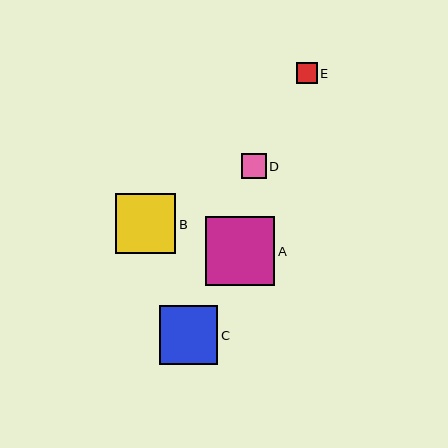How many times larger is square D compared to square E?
Square D is approximately 1.2 times the size of square E.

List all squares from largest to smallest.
From largest to smallest: A, B, C, D, E.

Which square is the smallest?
Square E is the smallest with a size of approximately 21 pixels.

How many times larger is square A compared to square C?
Square A is approximately 1.2 times the size of square C.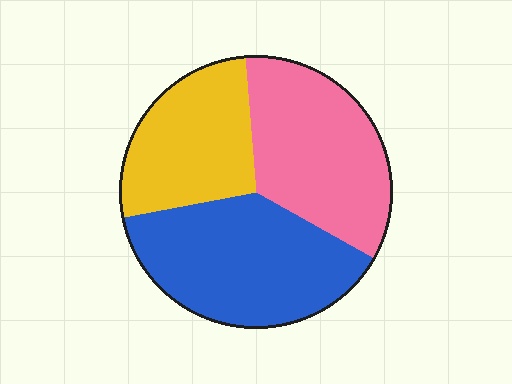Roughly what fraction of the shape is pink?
Pink covers roughly 35% of the shape.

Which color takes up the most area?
Blue, at roughly 40%.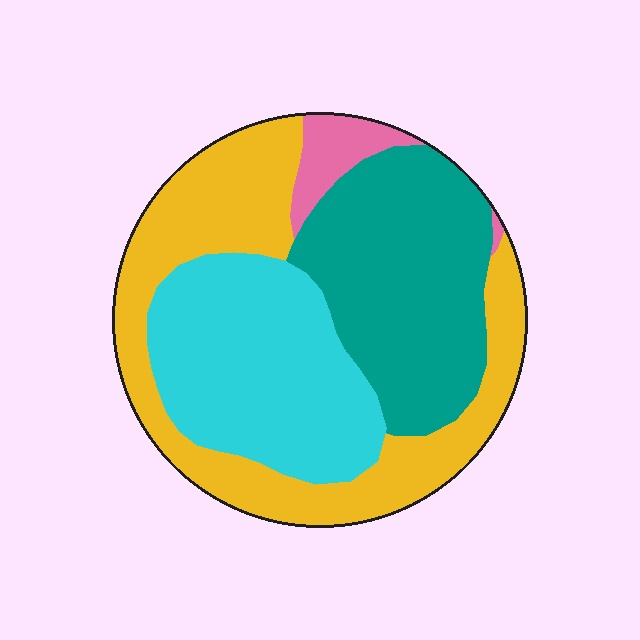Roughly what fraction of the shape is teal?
Teal covers 30% of the shape.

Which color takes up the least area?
Pink, at roughly 5%.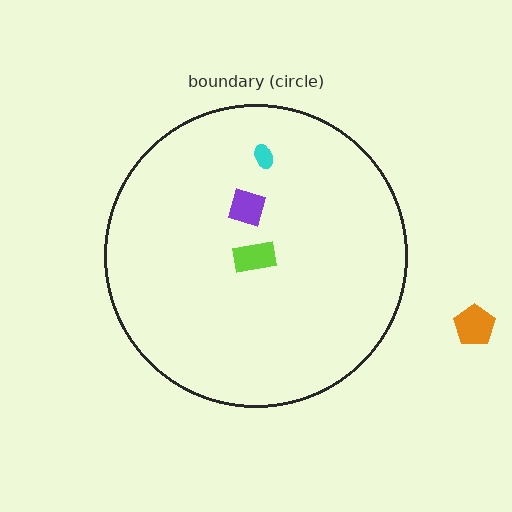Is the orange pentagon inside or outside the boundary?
Outside.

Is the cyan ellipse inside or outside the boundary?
Inside.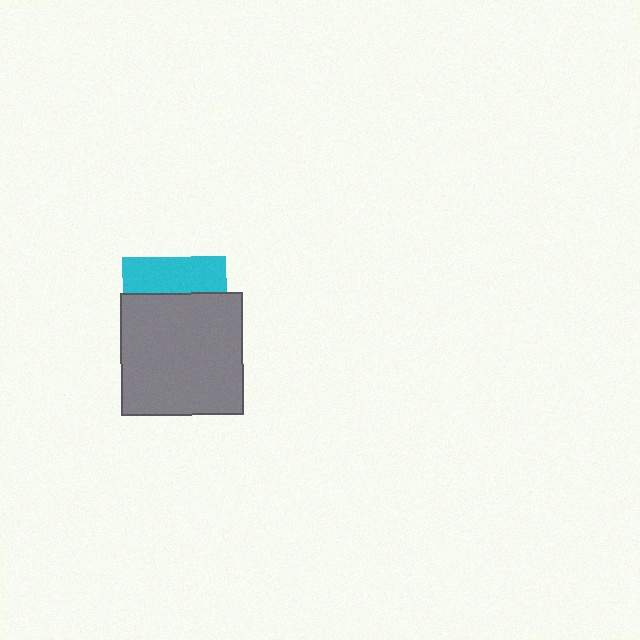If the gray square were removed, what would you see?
You would see the complete cyan square.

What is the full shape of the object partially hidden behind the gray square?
The partially hidden object is a cyan square.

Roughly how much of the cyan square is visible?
A small part of it is visible (roughly 35%).